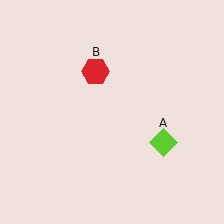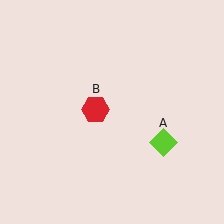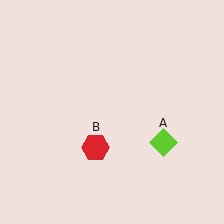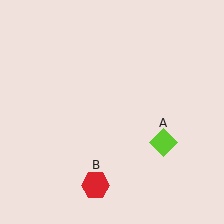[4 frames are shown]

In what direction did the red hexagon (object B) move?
The red hexagon (object B) moved down.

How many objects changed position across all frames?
1 object changed position: red hexagon (object B).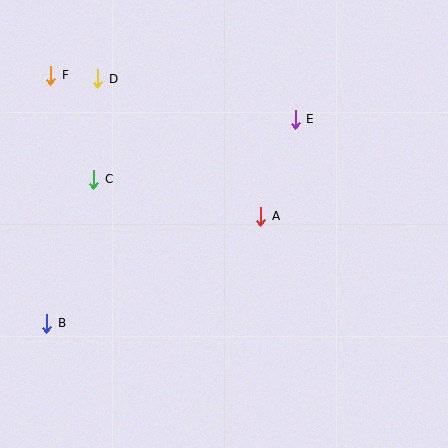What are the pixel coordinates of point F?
Point F is at (51, 75).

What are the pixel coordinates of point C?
Point C is at (94, 179).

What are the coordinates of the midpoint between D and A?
The midpoint between D and A is at (179, 148).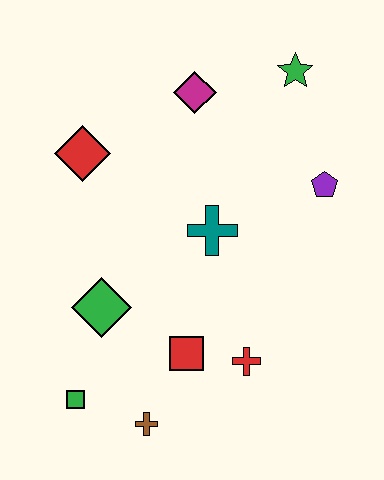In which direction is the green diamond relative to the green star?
The green diamond is below the green star.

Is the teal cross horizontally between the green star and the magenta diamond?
Yes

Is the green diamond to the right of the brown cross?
No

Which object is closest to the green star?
The magenta diamond is closest to the green star.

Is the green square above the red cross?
No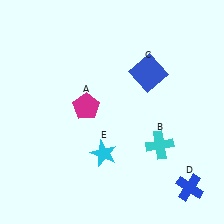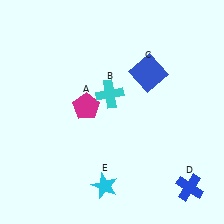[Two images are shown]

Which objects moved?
The objects that moved are: the cyan cross (B), the cyan star (E).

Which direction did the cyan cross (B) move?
The cyan cross (B) moved up.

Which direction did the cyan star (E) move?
The cyan star (E) moved down.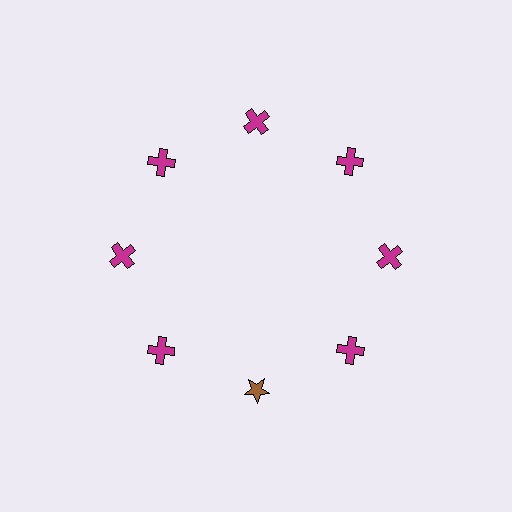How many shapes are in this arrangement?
There are 8 shapes arranged in a ring pattern.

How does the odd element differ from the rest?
It differs in both color (brown instead of magenta) and shape (star instead of cross).